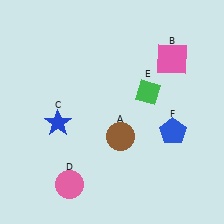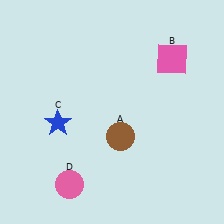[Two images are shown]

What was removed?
The blue pentagon (F), the green diamond (E) were removed in Image 2.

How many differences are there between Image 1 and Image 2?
There are 2 differences between the two images.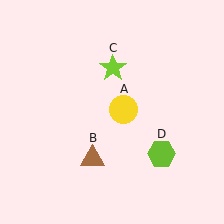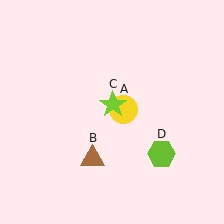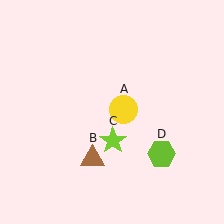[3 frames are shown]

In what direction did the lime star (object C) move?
The lime star (object C) moved down.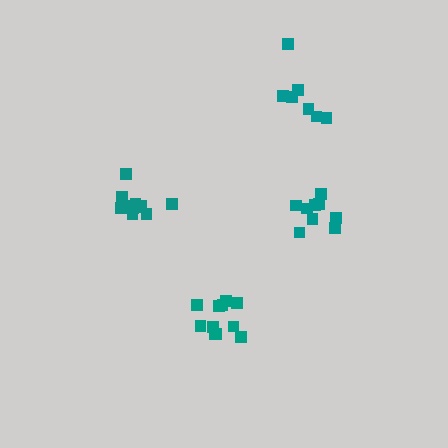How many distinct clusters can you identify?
There are 4 distinct clusters.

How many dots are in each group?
Group 1: 7 dots, Group 2: 11 dots, Group 3: 11 dots, Group 4: 9 dots (38 total).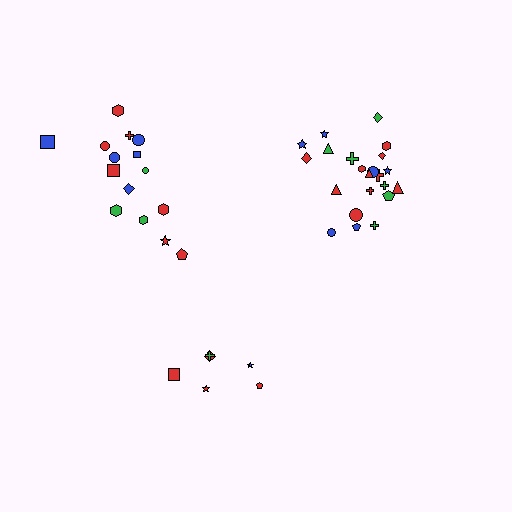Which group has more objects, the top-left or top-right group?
The top-right group.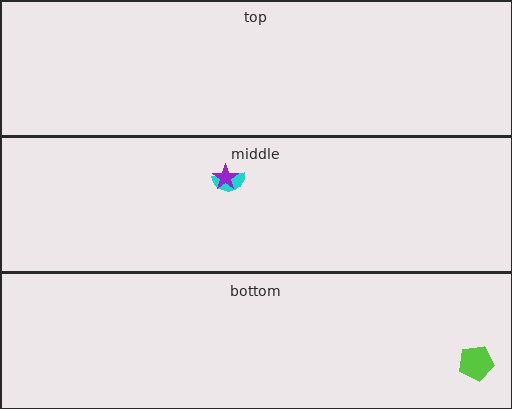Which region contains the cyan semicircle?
The middle region.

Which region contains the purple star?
The middle region.